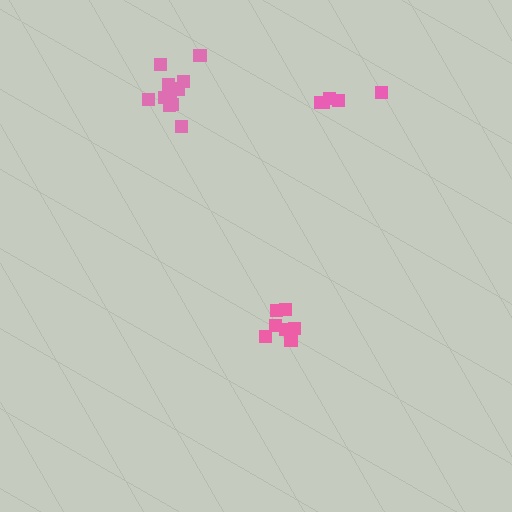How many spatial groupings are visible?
There are 3 spatial groupings.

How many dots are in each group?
Group 1: 11 dots, Group 2: 7 dots, Group 3: 5 dots (23 total).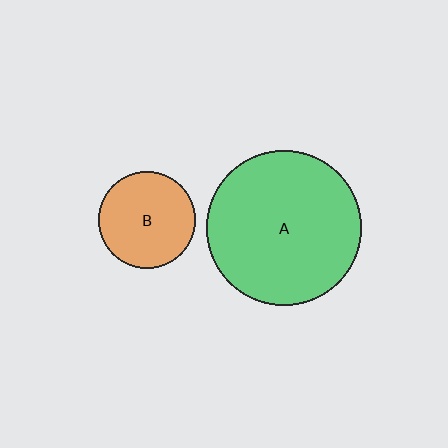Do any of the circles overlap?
No, none of the circles overlap.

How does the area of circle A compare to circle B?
Approximately 2.6 times.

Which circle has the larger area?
Circle A (green).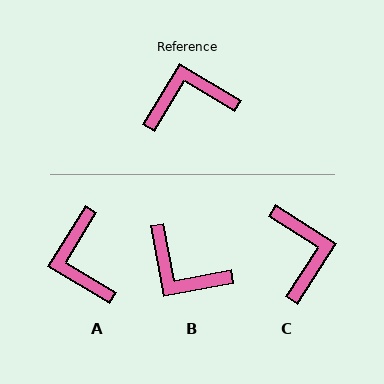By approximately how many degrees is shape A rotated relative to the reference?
Approximately 90 degrees counter-clockwise.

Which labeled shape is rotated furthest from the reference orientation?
B, about 131 degrees away.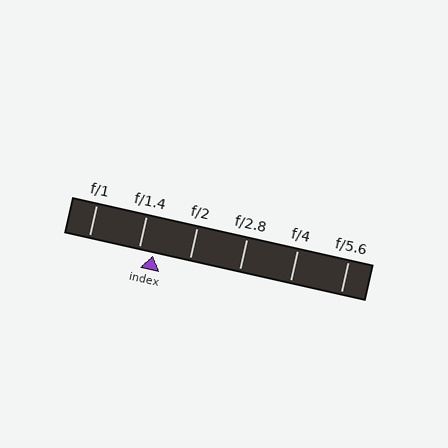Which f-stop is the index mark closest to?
The index mark is closest to f/1.4.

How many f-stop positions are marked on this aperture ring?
There are 6 f-stop positions marked.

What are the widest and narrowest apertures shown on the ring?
The widest aperture shown is f/1 and the narrowest is f/5.6.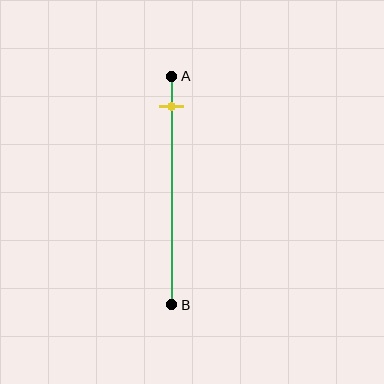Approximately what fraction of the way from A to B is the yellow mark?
The yellow mark is approximately 15% of the way from A to B.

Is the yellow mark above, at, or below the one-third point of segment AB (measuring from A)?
The yellow mark is above the one-third point of segment AB.